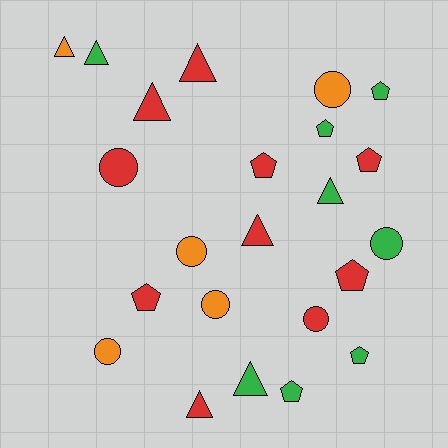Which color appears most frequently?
Red, with 10 objects.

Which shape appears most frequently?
Triangle, with 8 objects.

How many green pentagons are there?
There are 4 green pentagons.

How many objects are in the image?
There are 23 objects.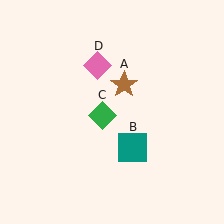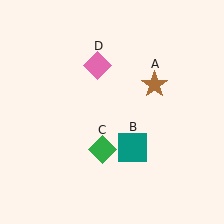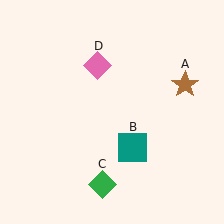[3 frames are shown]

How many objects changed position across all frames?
2 objects changed position: brown star (object A), green diamond (object C).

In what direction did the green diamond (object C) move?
The green diamond (object C) moved down.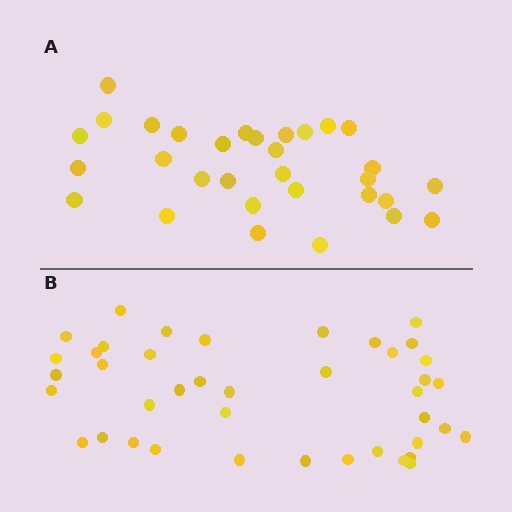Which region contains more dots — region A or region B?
Region B (the bottom region) has more dots.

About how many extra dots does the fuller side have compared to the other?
Region B has roughly 10 or so more dots than region A.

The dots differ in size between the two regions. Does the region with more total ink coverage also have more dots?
No. Region A has more total ink coverage because its dots are larger, but region B actually contains more individual dots. Total area can be misleading — the number of items is what matters here.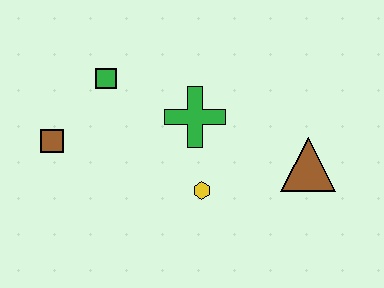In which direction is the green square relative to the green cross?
The green square is to the left of the green cross.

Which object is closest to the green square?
The brown square is closest to the green square.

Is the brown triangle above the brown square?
No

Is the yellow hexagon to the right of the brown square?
Yes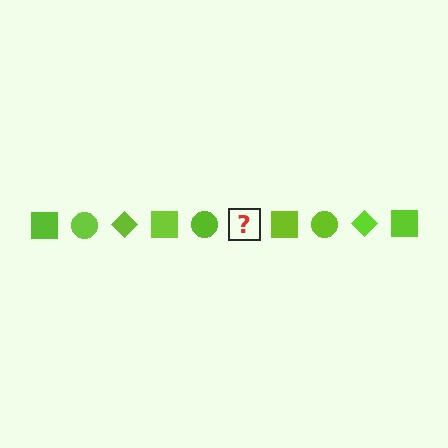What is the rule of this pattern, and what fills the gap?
The rule is that the pattern cycles through square, circle, diamond shapes in lime. The gap should be filled with a lime diamond.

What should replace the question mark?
The question mark should be replaced with a lime diamond.